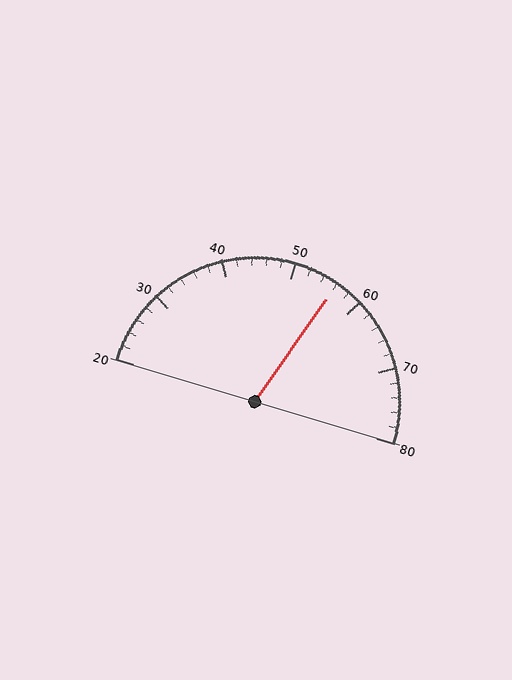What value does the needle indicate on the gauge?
The needle indicates approximately 56.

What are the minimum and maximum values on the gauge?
The gauge ranges from 20 to 80.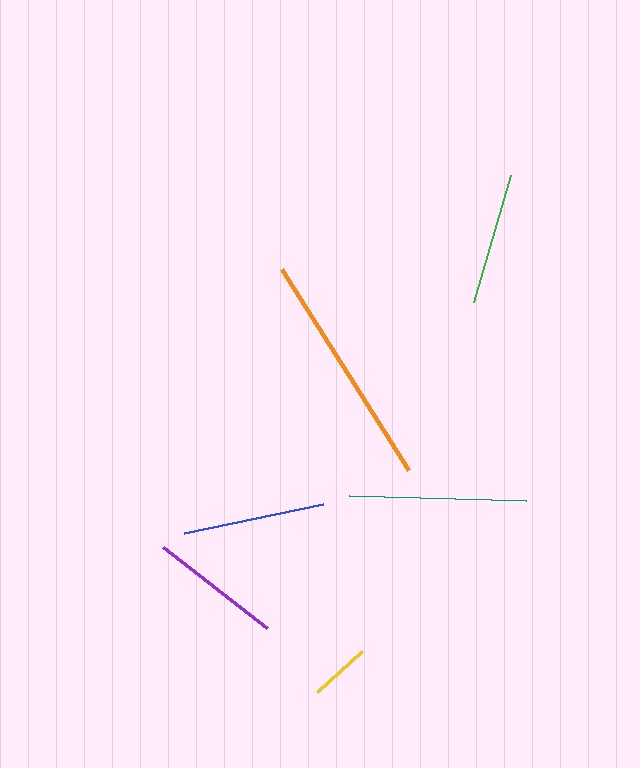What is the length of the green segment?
The green segment is approximately 132 pixels long.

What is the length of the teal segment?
The teal segment is approximately 177 pixels long.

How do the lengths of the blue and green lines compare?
The blue and green lines are approximately the same length.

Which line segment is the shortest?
The yellow line is the shortest at approximately 61 pixels.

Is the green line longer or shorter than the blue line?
The blue line is longer than the green line.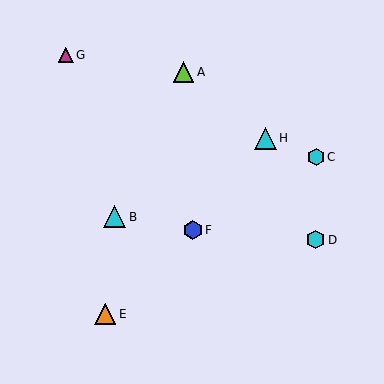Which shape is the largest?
The cyan triangle (labeled B) is the largest.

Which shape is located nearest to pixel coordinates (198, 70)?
The lime triangle (labeled A) at (183, 72) is nearest to that location.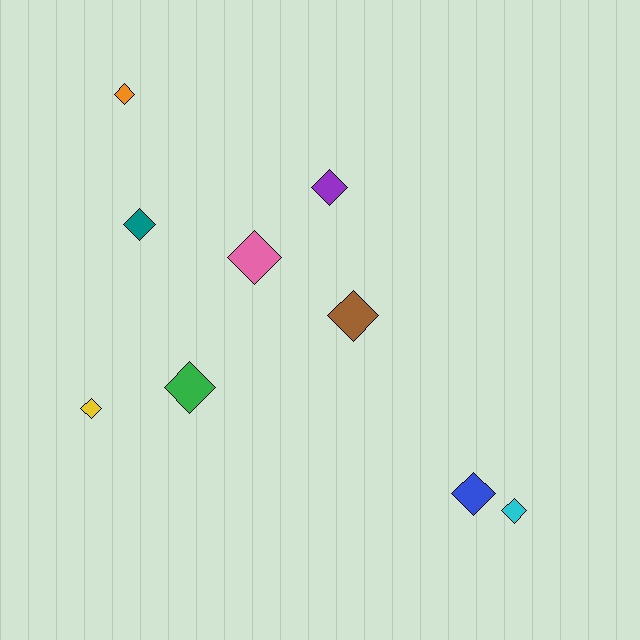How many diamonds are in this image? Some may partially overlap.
There are 9 diamonds.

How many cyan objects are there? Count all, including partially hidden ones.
There is 1 cyan object.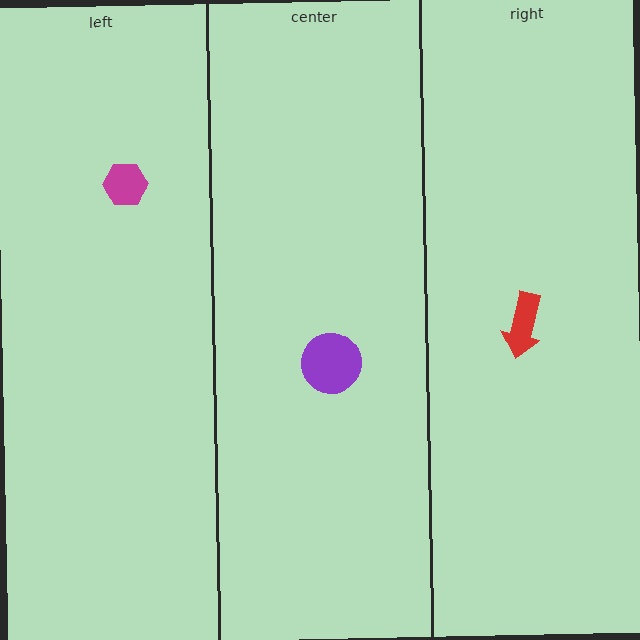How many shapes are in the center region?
1.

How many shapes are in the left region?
1.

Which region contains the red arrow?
The right region.